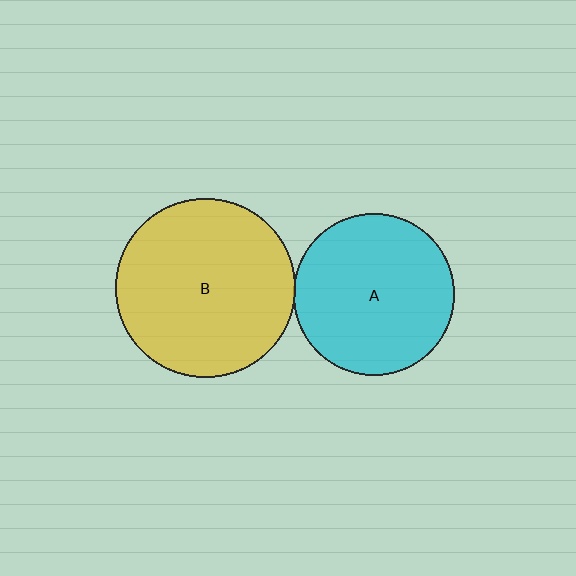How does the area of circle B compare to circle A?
Approximately 1.2 times.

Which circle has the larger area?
Circle B (yellow).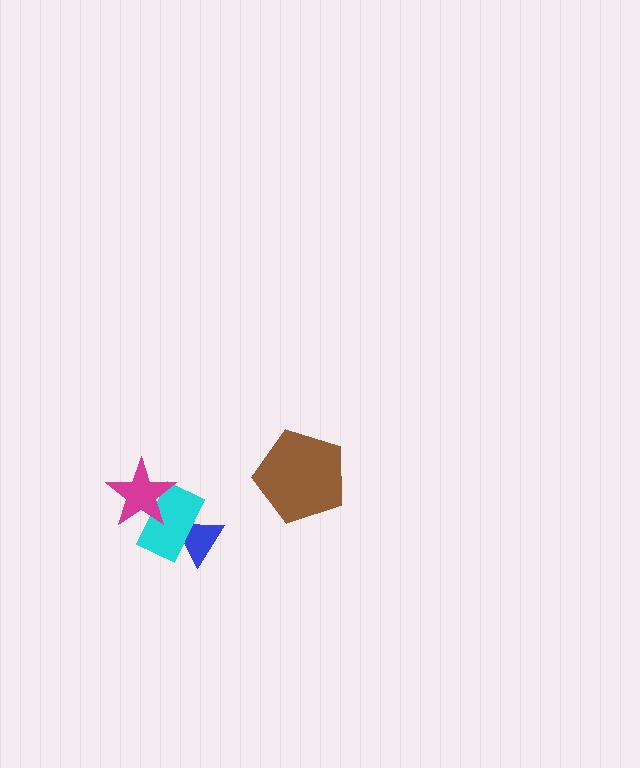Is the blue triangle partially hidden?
Yes, it is partially covered by another shape.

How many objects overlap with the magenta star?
1 object overlaps with the magenta star.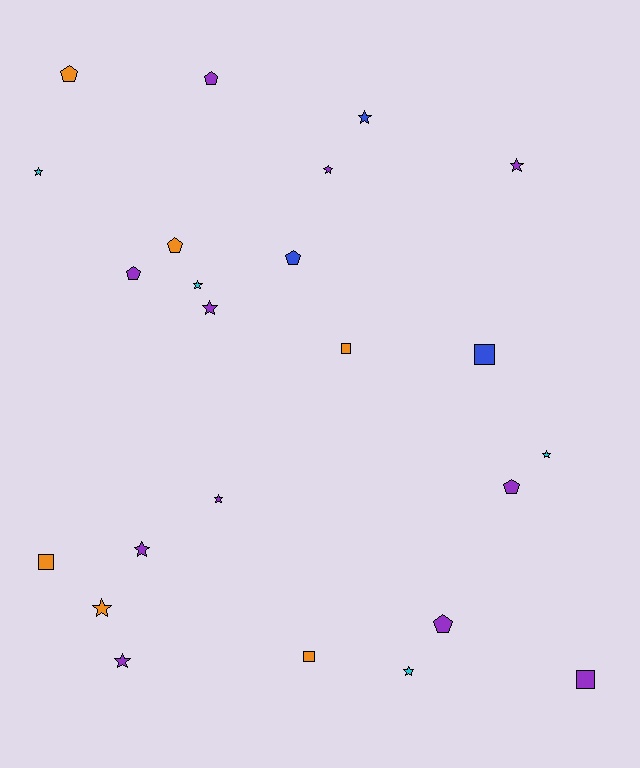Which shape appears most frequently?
Star, with 12 objects.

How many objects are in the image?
There are 24 objects.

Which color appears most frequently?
Purple, with 11 objects.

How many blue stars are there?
There is 1 blue star.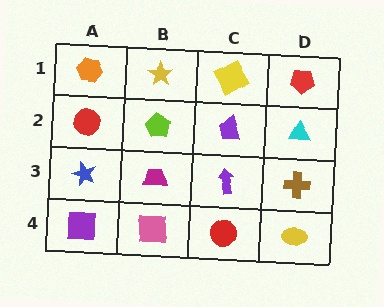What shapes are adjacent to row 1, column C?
A purple trapezoid (row 2, column C), a yellow star (row 1, column B), a red pentagon (row 1, column D).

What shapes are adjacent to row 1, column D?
A cyan triangle (row 2, column D), a yellow square (row 1, column C).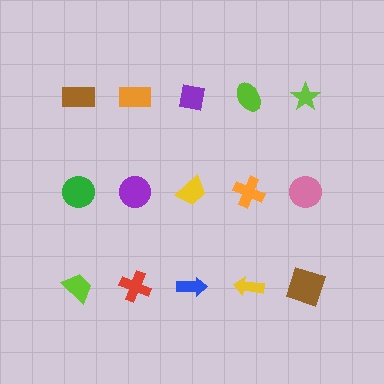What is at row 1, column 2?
An orange rectangle.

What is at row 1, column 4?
A lime ellipse.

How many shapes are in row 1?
5 shapes.